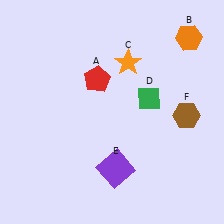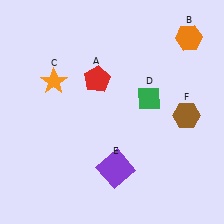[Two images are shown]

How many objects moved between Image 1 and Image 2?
1 object moved between the two images.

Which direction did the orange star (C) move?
The orange star (C) moved left.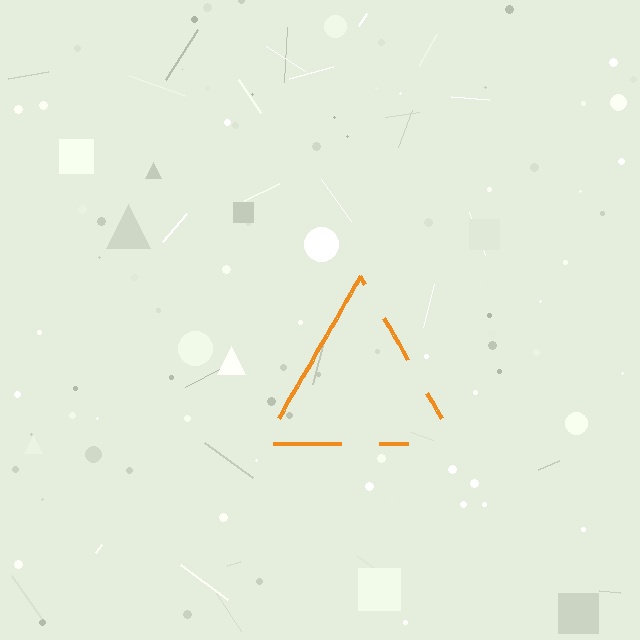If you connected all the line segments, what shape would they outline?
They would outline a triangle.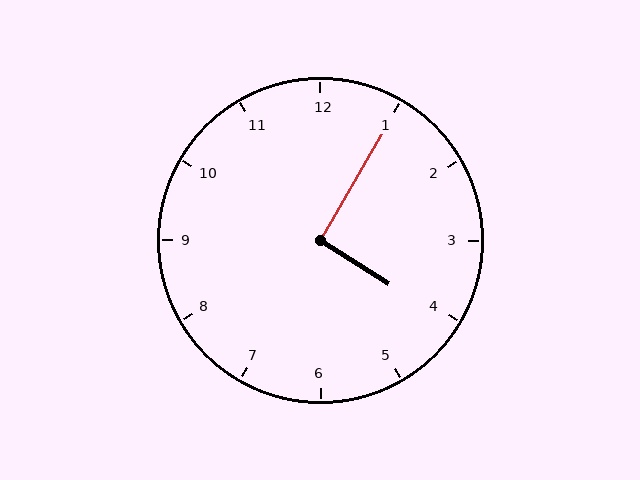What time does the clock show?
4:05.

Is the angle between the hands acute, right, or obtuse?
It is right.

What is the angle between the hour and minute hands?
Approximately 92 degrees.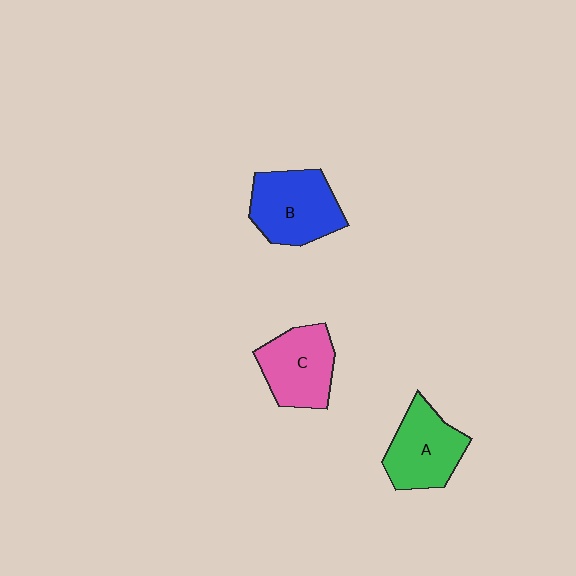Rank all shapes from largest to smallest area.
From largest to smallest: B (blue), A (green), C (pink).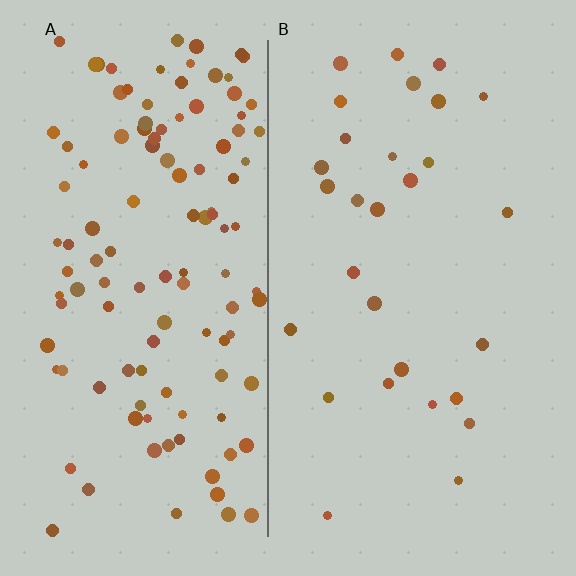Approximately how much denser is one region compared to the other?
Approximately 4.1× — region A over region B.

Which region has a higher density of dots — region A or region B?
A (the left).